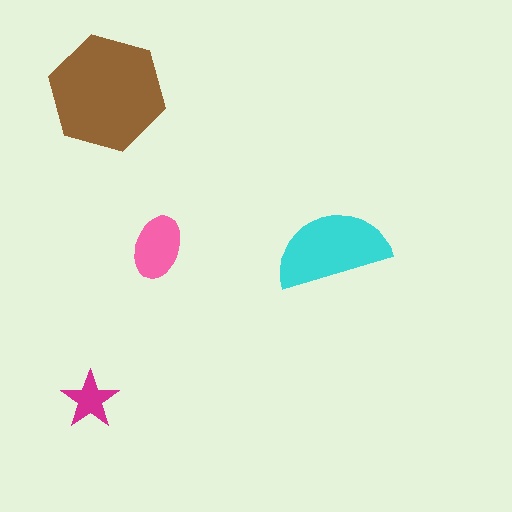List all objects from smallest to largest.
The magenta star, the pink ellipse, the cyan semicircle, the brown hexagon.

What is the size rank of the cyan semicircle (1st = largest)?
2nd.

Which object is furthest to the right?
The cyan semicircle is rightmost.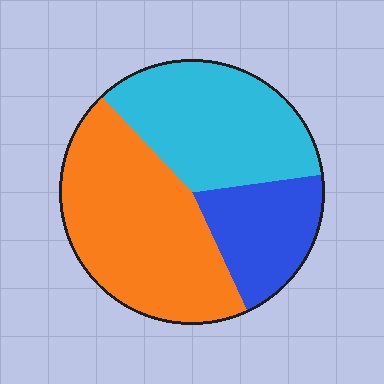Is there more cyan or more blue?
Cyan.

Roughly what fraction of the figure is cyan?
Cyan covers roughly 35% of the figure.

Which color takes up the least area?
Blue, at roughly 20%.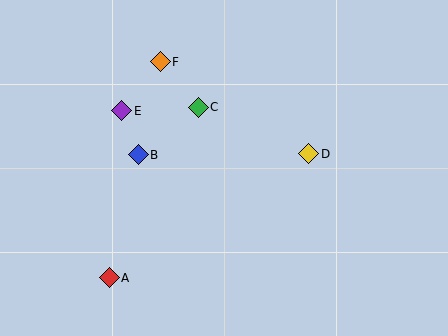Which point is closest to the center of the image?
Point C at (198, 107) is closest to the center.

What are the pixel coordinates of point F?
Point F is at (160, 62).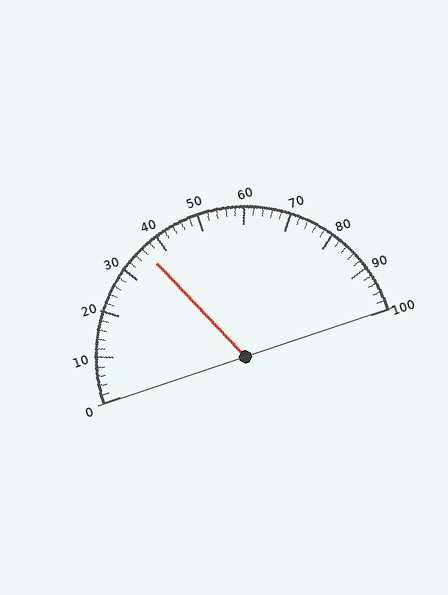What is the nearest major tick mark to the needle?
The nearest major tick mark is 40.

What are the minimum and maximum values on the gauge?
The gauge ranges from 0 to 100.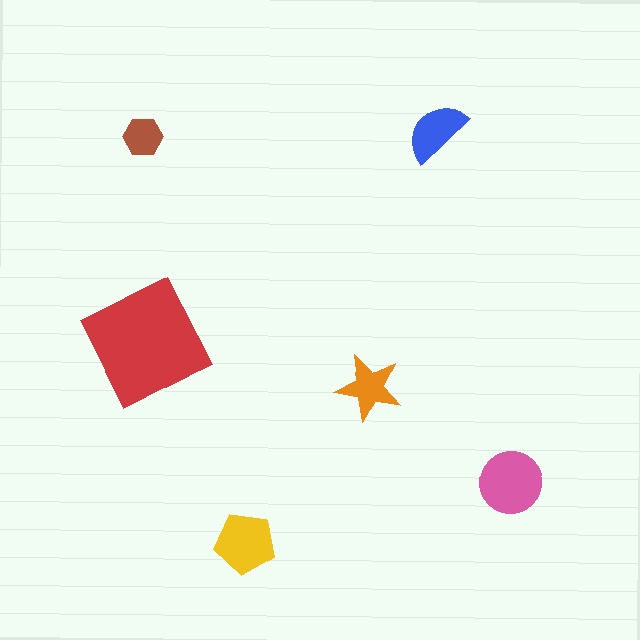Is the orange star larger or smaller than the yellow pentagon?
Smaller.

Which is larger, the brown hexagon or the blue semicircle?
The blue semicircle.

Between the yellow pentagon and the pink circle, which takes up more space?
The pink circle.